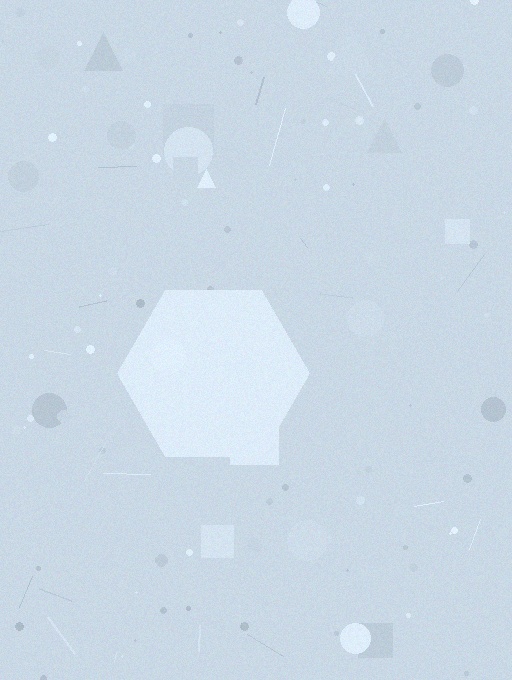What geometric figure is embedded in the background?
A hexagon is embedded in the background.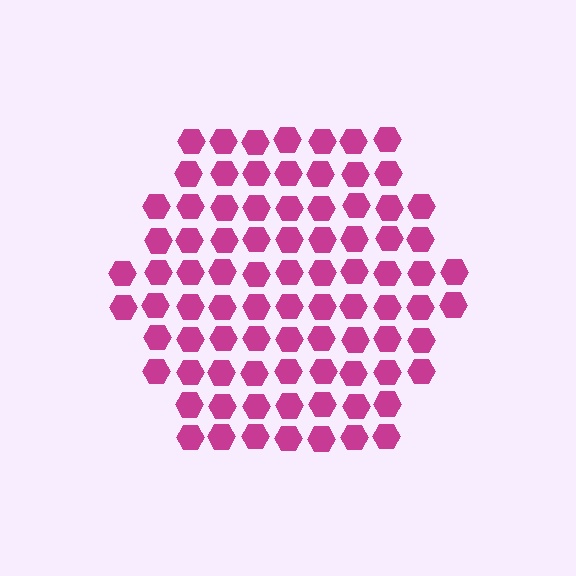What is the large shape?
The large shape is a hexagon.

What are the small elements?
The small elements are hexagons.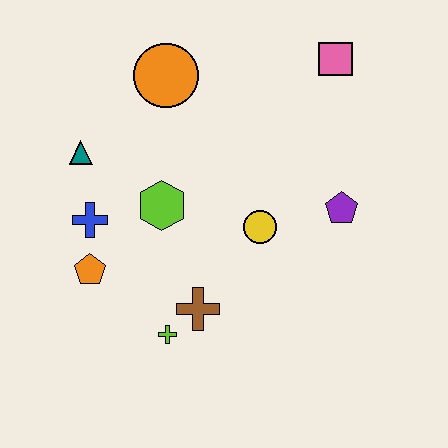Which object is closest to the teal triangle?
The blue cross is closest to the teal triangle.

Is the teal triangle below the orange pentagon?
No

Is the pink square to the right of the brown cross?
Yes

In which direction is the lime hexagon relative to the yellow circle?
The lime hexagon is to the left of the yellow circle.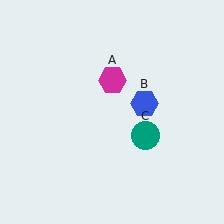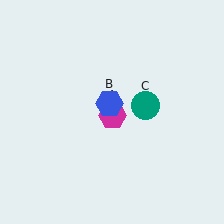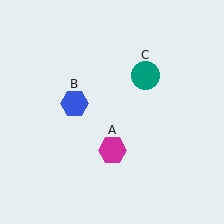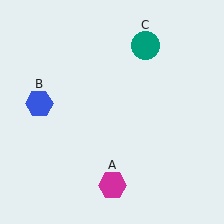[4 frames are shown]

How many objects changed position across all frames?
3 objects changed position: magenta hexagon (object A), blue hexagon (object B), teal circle (object C).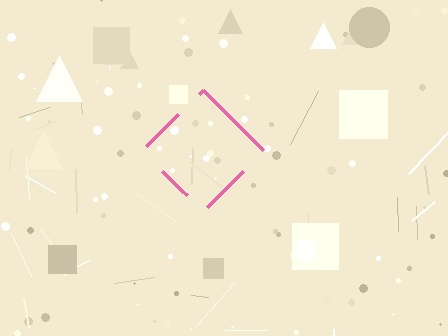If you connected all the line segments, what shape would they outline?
They would outline a diamond.